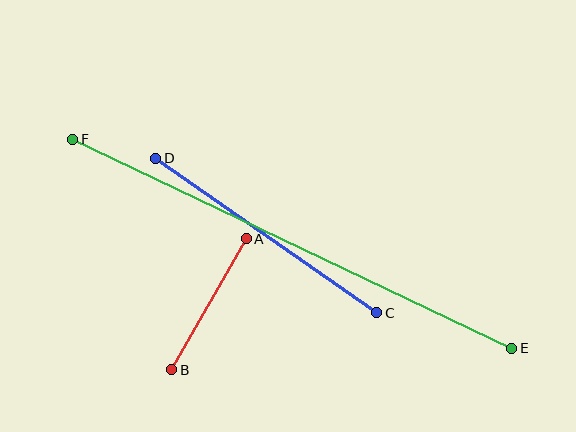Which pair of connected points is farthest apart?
Points E and F are farthest apart.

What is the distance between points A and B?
The distance is approximately 151 pixels.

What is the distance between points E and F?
The distance is approximately 486 pixels.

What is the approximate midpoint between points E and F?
The midpoint is at approximately (292, 244) pixels.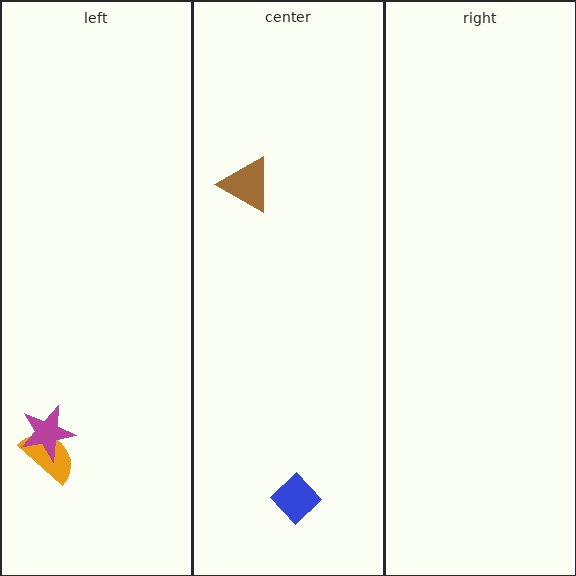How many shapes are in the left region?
2.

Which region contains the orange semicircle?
The left region.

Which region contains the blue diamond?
The center region.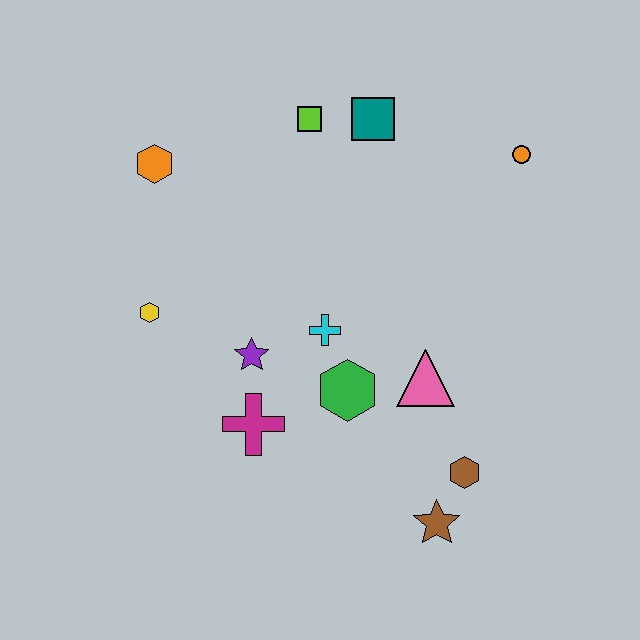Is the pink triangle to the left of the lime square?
No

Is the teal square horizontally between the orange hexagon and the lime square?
No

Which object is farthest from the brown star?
The orange hexagon is farthest from the brown star.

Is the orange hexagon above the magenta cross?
Yes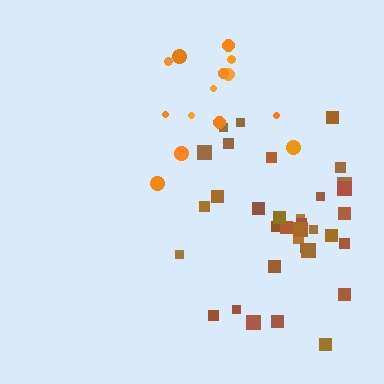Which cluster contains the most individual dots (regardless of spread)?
Brown (34).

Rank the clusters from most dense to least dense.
brown, orange.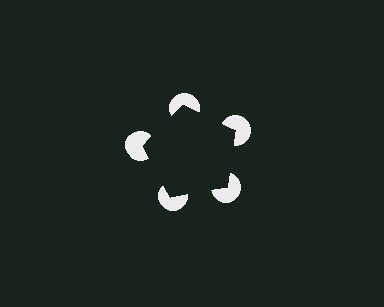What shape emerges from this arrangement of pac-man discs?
An illusory pentagon — its edges are inferred from the aligned wedge cuts in the pac-man discs, not physically drawn.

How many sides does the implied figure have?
5 sides.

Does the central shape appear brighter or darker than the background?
It typically appears slightly darker than the background, even though no actual brightness change is drawn.